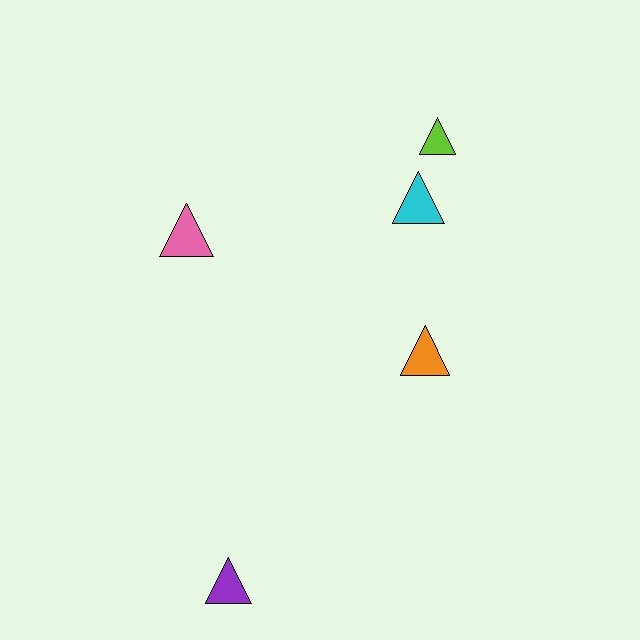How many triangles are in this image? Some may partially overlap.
There are 5 triangles.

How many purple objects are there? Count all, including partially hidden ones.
There is 1 purple object.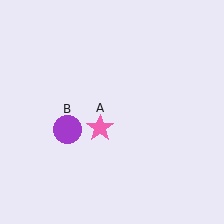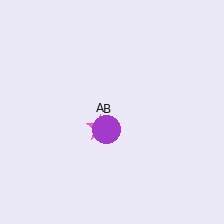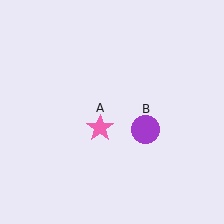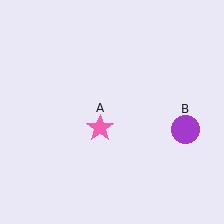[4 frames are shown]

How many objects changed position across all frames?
1 object changed position: purple circle (object B).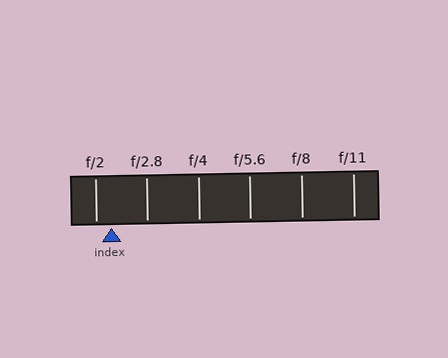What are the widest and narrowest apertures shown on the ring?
The widest aperture shown is f/2 and the narrowest is f/11.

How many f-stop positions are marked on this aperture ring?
There are 6 f-stop positions marked.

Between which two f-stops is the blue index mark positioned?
The index mark is between f/2 and f/2.8.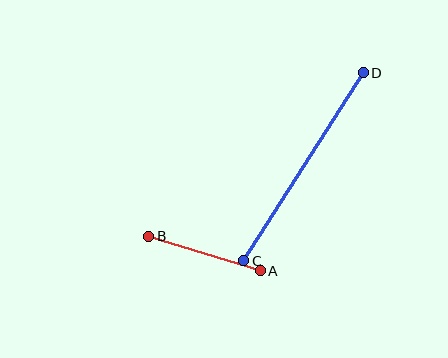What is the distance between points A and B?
The distance is approximately 117 pixels.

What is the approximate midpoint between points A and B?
The midpoint is at approximately (204, 254) pixels.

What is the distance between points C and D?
The distance is approximately 223 pixels.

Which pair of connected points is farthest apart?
Points C and D are farthest apart.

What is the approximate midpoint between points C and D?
The midpoint is at approximately (303, 167) pixels.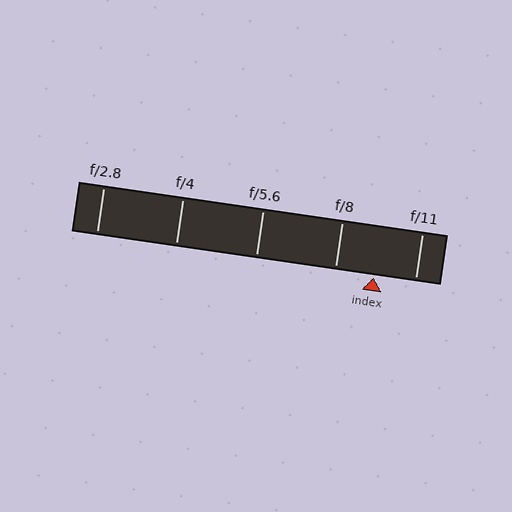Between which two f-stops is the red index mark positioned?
The index mark is between f/8 and f/11.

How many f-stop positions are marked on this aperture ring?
There are 5 f-stop positions marked.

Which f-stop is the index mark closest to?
The index mark is closest to f/8.